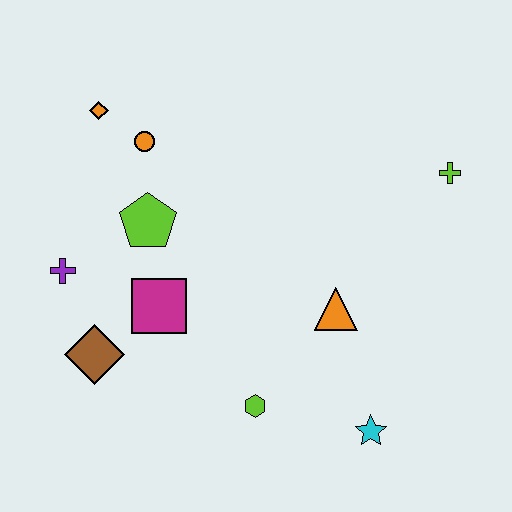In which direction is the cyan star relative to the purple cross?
The cyan star is to the right of the purple cross.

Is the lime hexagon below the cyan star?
No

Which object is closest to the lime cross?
The orange triangle is closest to the lime cross.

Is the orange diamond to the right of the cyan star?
No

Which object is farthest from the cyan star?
The orange diamond is farthest from the cyan star.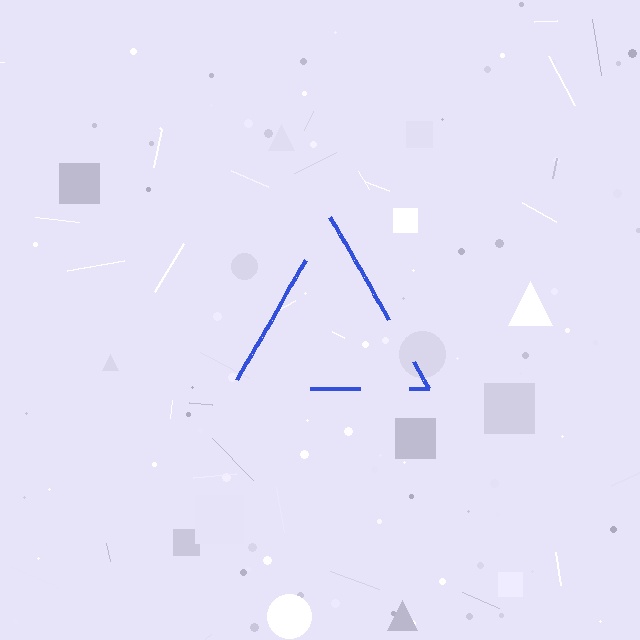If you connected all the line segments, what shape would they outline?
They would outline a triangle.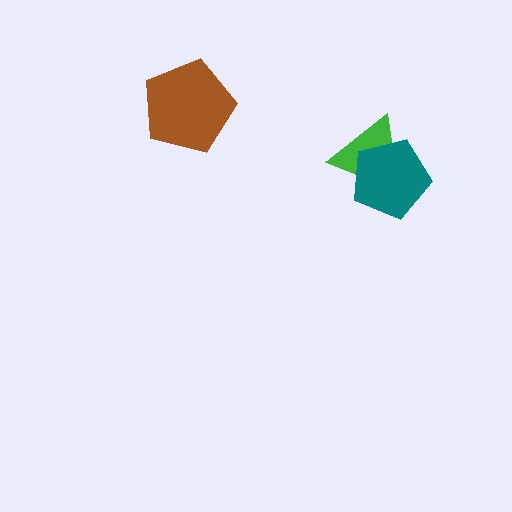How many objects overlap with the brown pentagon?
0 objects overlap with the brown pentagon.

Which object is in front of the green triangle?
The teal pentagon is in front of the green triangle.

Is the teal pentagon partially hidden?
No, no other shape covers it.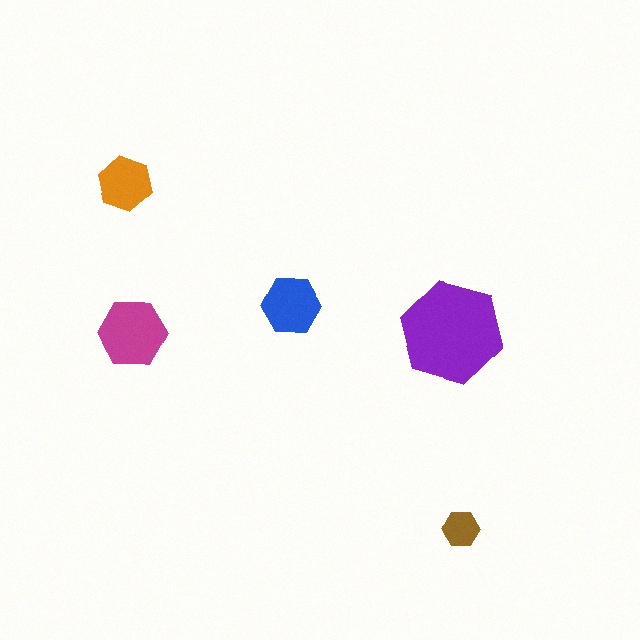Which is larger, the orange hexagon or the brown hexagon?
The orange one.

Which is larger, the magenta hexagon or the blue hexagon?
The magenta one.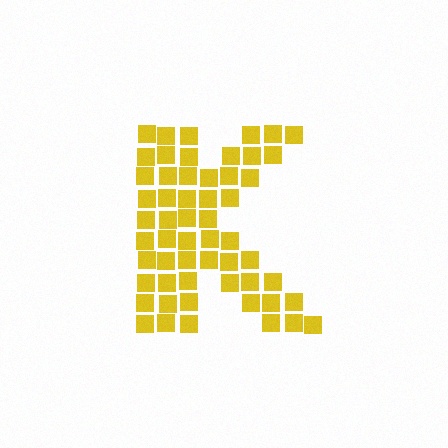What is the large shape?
The large shape is the letter K.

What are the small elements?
The small elements are squares.